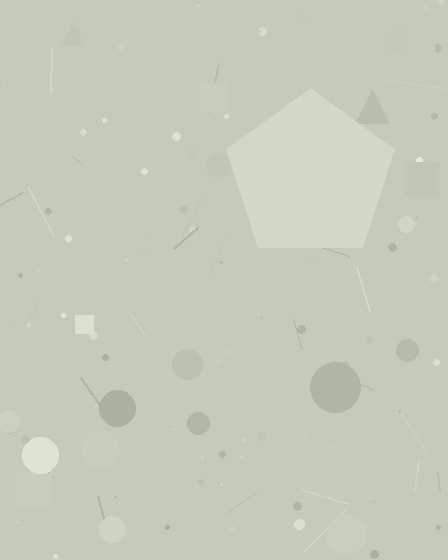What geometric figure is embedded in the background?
A pentagon is embedded in the background.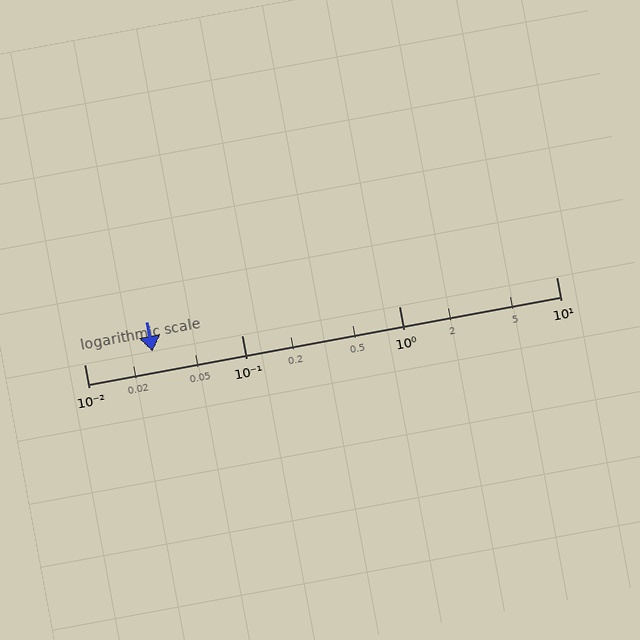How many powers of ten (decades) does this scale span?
The scale spans 3 decades, from 0.01 to 10.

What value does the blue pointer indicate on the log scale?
The pointer indicates approximately 0.027.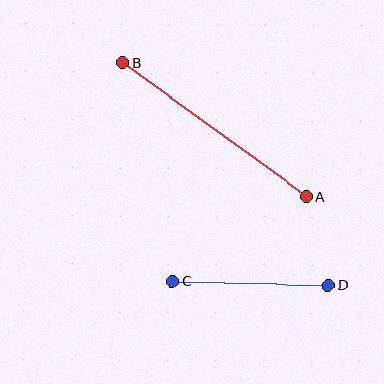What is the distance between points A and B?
The distance is approximately 227 pixels.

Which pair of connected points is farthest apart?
Points A and B are farthest apart.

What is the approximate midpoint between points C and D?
The midpoint is at approximately (250, 283) pixels.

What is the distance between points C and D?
The distance is approximately 156 pixels.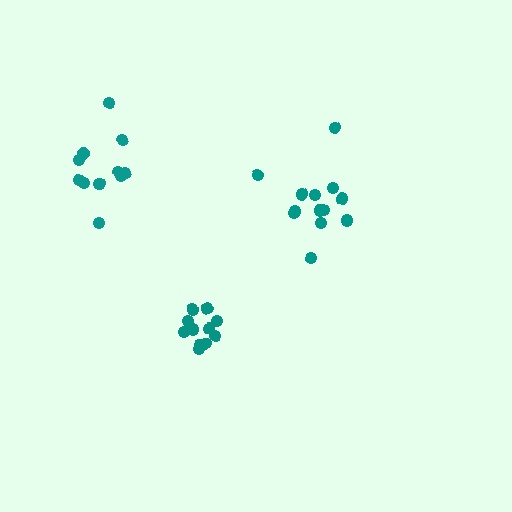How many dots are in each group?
Group 1: 13 dots, Group 2: 11 dots, Group 3: 11 dots (35 total).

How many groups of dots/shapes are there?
There are 3 groups.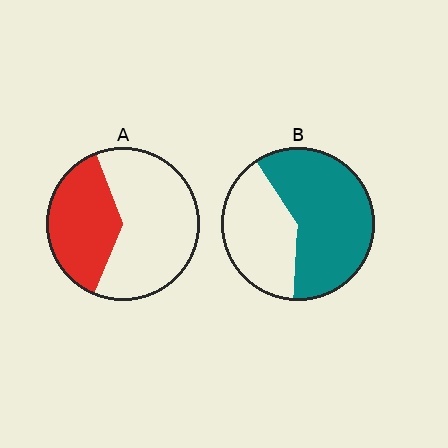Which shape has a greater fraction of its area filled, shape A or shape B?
Shape B.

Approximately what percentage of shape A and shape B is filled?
A is approximately 40% and B is approximately 60%.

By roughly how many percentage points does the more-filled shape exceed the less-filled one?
By roughly 25 percentage points (B over A).